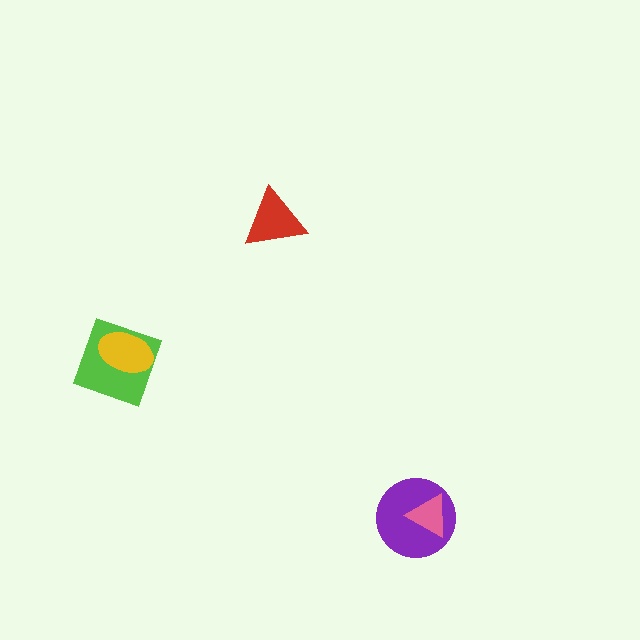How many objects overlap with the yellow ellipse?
1 object overlaps with the yellow ellipse.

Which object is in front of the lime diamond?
The yellow ellipse is in front of the lime diamond.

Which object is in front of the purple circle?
The pink triangle is in front of the purple circle.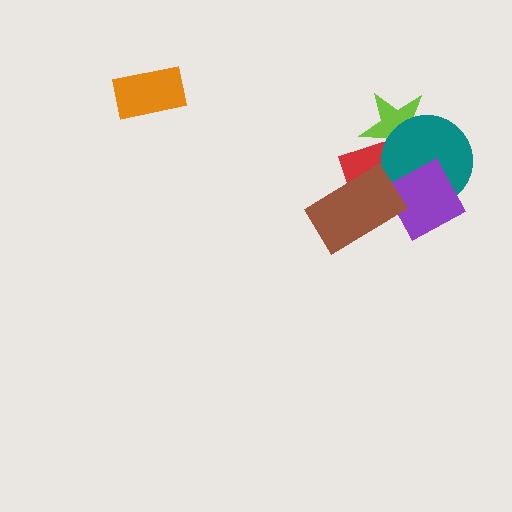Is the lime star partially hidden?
Yes, it is partially covered by another shape.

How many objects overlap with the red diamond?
4 objects overlap with the red diamond.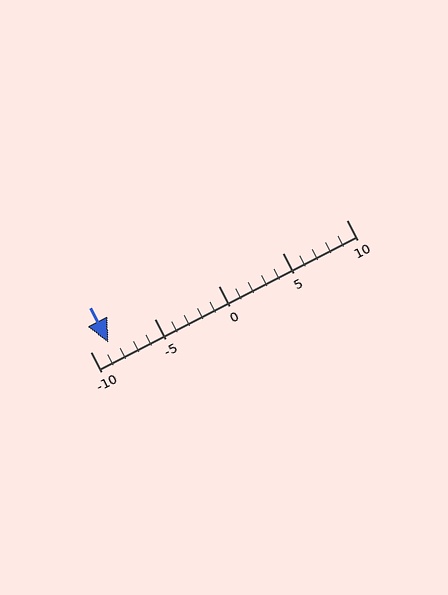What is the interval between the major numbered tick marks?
The major tick marks are spaced 5 units apart.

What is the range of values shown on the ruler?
The ruler shows values from -10 to 10.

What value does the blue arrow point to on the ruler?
The blue arrow points to approximately -9.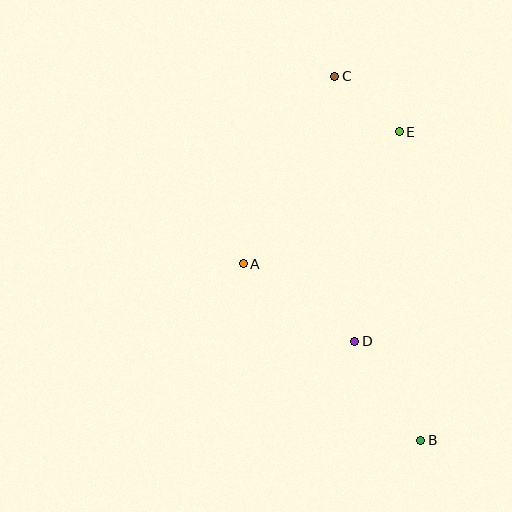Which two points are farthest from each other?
Points B and C are farthest from each other.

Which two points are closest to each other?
Points C and E are closest to each other.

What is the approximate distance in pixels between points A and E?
The distance between A and E is approximately 204 pixels.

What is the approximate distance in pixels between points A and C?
The distance between A and C is approximately 209 pixels.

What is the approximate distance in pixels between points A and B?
The distance between A and B is approximately 250 pixels.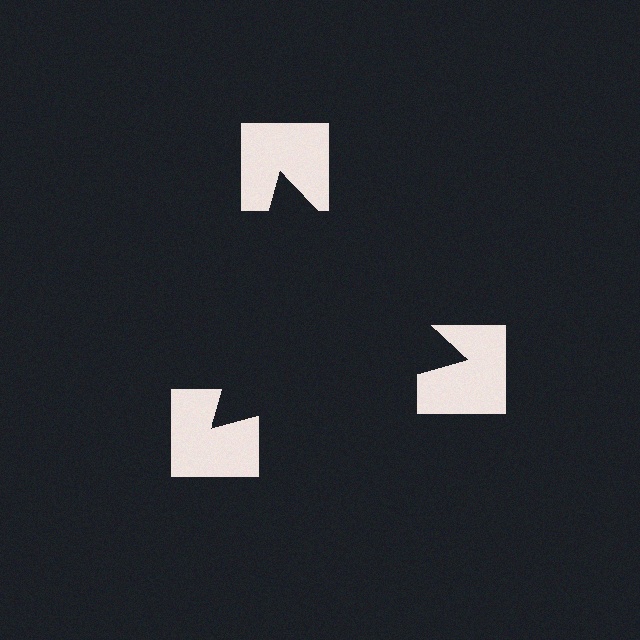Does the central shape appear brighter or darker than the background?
It typically appears slightly darker than the background, even though no actual brightness change is drawn.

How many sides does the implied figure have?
3 sides.